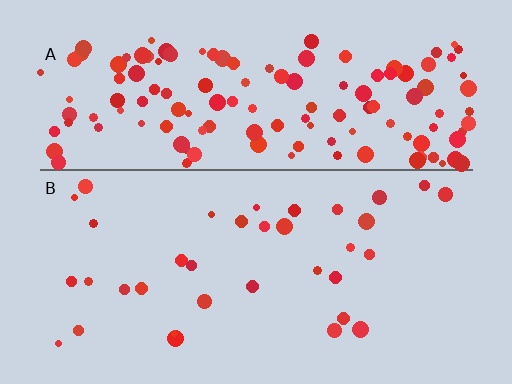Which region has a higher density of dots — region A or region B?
A (the top).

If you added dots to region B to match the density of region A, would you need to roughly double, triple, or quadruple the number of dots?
Approximately quadruple.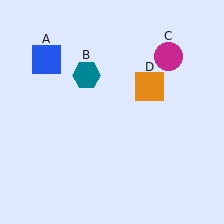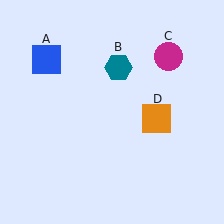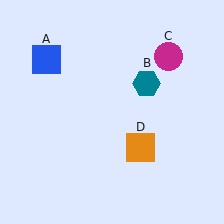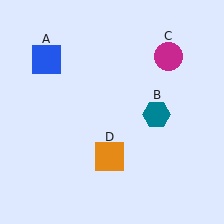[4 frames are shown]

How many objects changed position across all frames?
2 objects changed position: teal hexagon (object B), orange square (object D).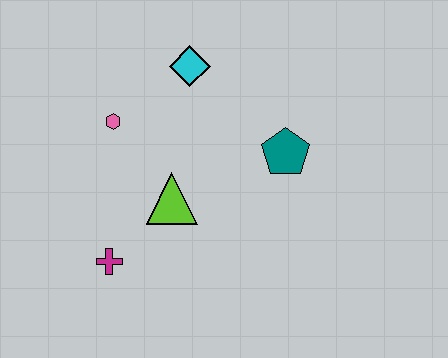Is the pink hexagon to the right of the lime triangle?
No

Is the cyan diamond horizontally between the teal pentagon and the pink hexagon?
Yes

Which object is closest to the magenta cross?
The lime triangle is closest to the magenta cross.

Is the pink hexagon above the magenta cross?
Yes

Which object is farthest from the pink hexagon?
The teal pentagon is farthest from the pink hexagon.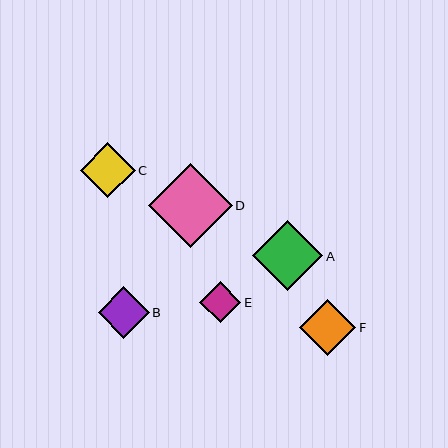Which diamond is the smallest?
Diamond E is the smallest with a size of approximately 41 pixels.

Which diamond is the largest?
Diamond D is the largest with a size of approximately 83 pixels.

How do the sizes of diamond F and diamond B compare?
Diamond F and diamond B are approximately the same size.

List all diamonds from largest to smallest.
From largest to smallest: D, A, F, C, B, E.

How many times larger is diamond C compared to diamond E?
Diamond C is approximately 1.3 times the size of diamond E.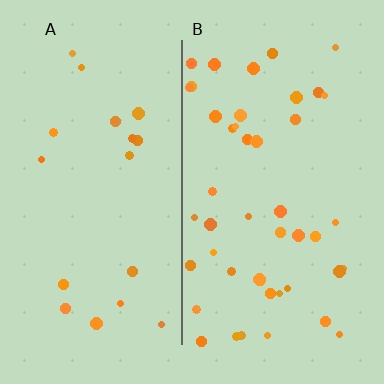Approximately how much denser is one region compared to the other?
Approximately 2.5× — region B over region A.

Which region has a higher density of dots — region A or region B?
B (the right).